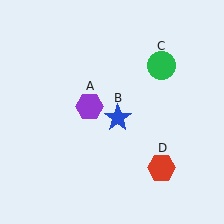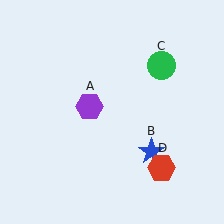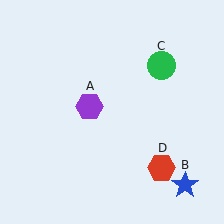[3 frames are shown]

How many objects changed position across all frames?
1 object changed position: blue star (object B).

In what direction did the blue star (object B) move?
The blue star (object B) moved down and to the right.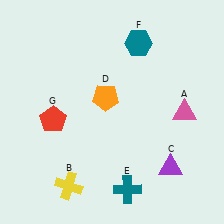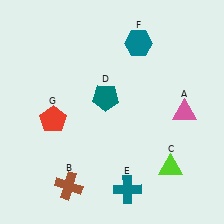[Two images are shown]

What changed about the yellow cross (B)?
In Image 1, B is yellow. In Image 2, it changed to brown.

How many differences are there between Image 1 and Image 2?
There are 3 differences between the two images.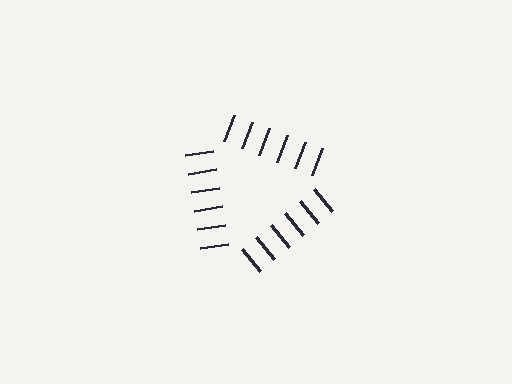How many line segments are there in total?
18 — 6 along each of the 3 edges.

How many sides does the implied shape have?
3 sides — the line-ends trace a triangle.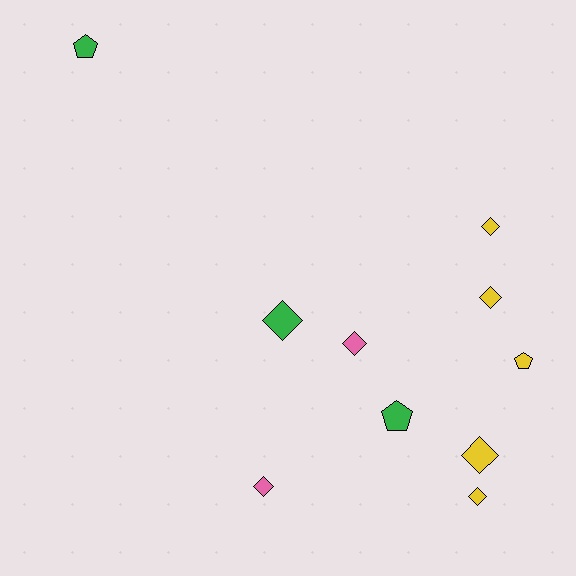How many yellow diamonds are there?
There are 4 yellow diamonds.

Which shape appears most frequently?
Diamond, with 7 objects.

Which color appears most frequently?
Yellow, with 5 objects.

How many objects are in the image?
There are 10 objects.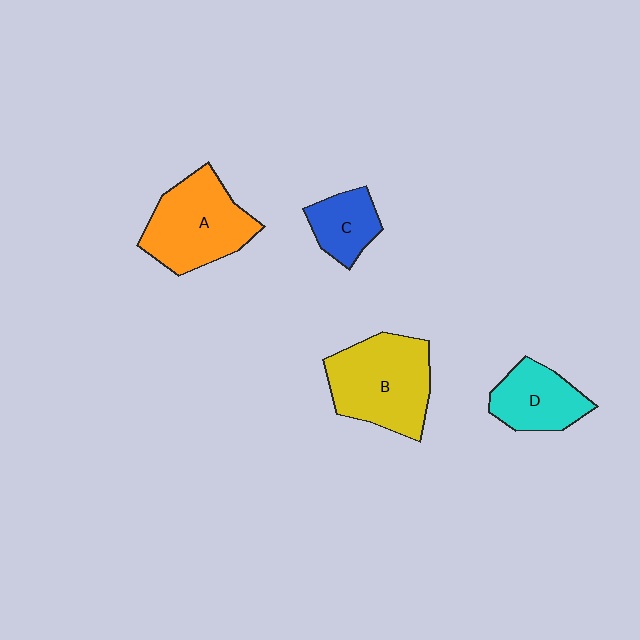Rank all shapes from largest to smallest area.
From largest to smallest: B (yellow), A (orange), D (cyan), C (blue).